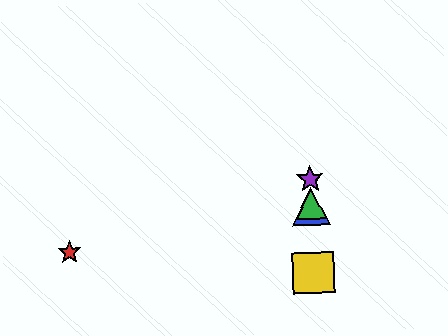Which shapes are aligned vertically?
The blue triangle, the green triangle, the yellow square, the purple star are aligned vertically.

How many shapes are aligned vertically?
4 shapes (the blue triangle, the green triangle, the yellow square, the purple star) are aligned vertically.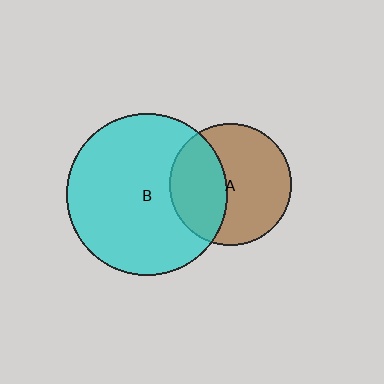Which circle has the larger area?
Circle B (cyan).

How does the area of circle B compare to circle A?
Approximately 1.8 times.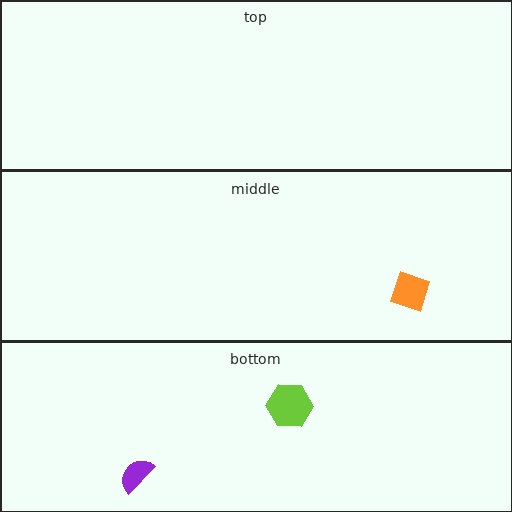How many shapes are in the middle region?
1.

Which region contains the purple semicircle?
The bottom region.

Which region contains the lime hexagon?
The bottom region.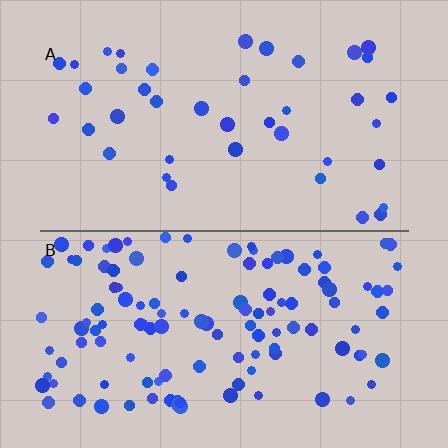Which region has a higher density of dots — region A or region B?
B (the bottom).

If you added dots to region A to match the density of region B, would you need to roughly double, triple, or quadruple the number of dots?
Approximately triple.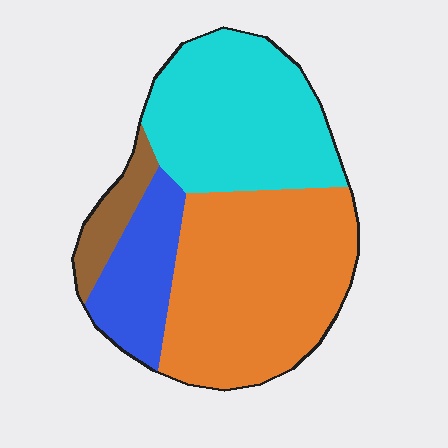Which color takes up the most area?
Orange, at roughly 45%.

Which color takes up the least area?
Brown, at roughly 5%.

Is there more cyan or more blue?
Cyan.